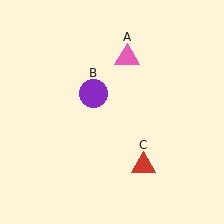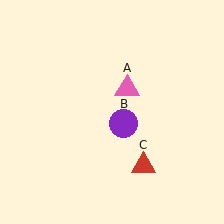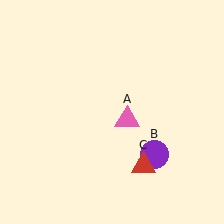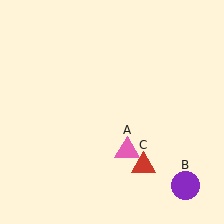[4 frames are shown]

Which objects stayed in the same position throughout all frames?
Red triangle (object C) remained stationary.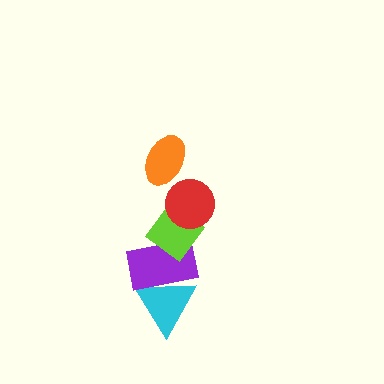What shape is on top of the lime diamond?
The red circle is on top of the lime diamond.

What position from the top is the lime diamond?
The lime diamond is 3rd from the top.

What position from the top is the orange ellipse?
The orange ellipse is 1st from the top.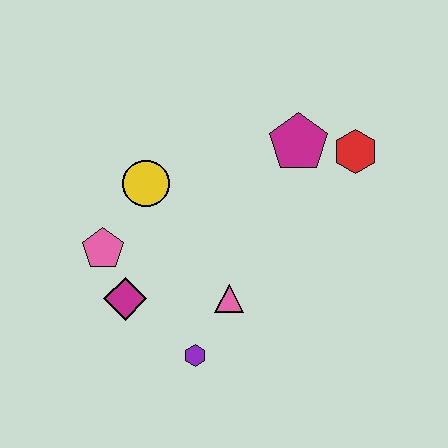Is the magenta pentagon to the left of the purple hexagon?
No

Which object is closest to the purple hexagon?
The pink triangle is closest to the purple hexagon.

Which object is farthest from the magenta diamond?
The red hexagon is farthest from the magenta diamond.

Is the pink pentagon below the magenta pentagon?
Yes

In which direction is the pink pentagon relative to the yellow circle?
The pink pentagon is below the yellow circle.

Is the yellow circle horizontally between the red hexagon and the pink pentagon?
Yes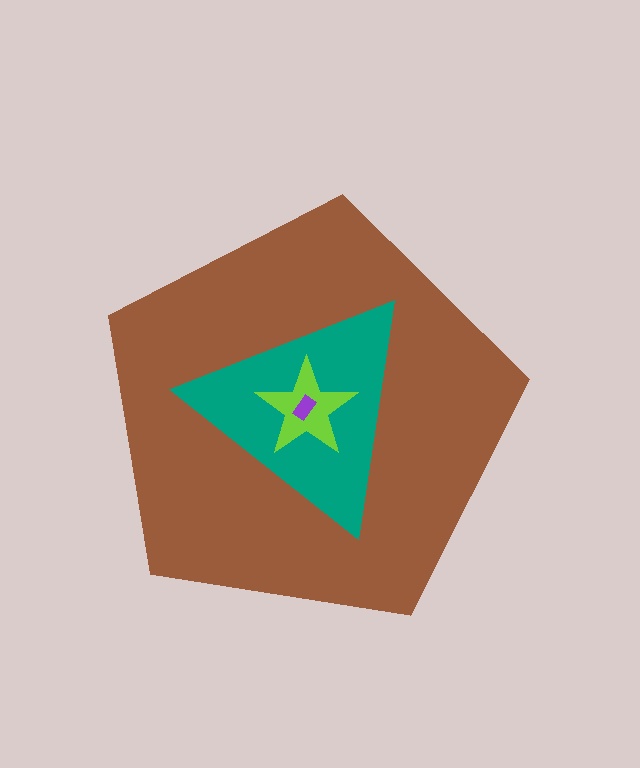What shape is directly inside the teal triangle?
The lime star.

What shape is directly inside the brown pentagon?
The teal triangle.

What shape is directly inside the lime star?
The purple rectangle.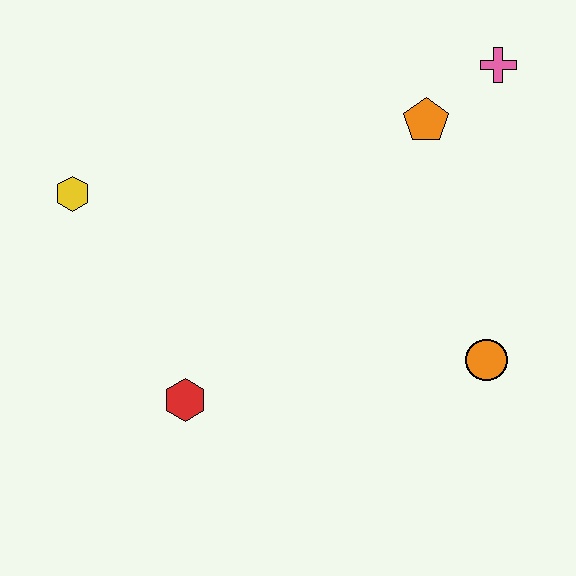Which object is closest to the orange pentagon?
The pink cross is closest to the orange pentagon.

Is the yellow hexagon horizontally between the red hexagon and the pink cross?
No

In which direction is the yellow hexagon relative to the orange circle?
The yellow hexagon is to the left of the orange circle.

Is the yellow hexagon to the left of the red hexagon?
Yes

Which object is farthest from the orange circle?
The yellow hexagon is farthest from the orange circle.